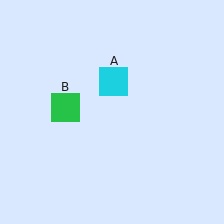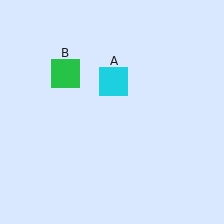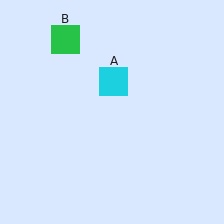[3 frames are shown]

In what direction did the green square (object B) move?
The green square (object B) moved up.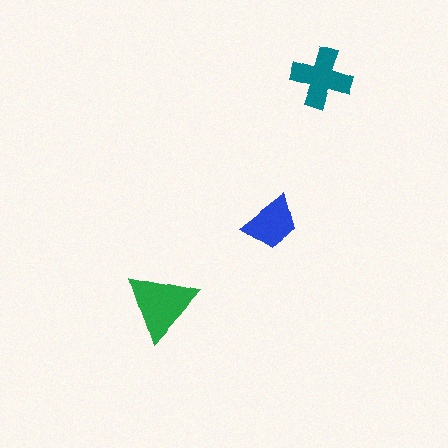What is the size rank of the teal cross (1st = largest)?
2nd.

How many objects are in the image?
There are 3 objects in the image.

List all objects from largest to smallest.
The green triangle, the teal cross, the blue trapezoid.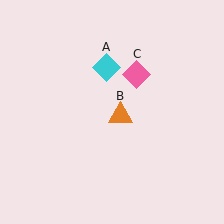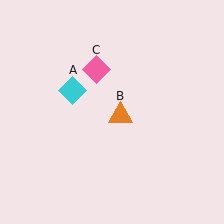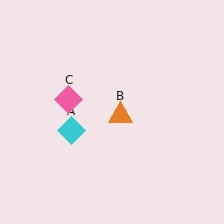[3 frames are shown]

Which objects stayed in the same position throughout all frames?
Orange triangle (object B) remained stationary.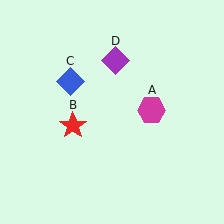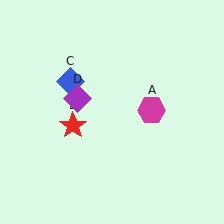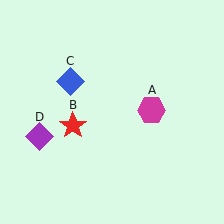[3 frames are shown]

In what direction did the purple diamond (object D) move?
The purple diamond (object D) moved down and to the left.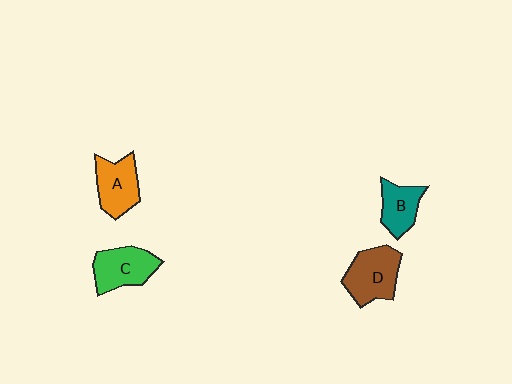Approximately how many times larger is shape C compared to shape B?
Approximately 1.3 times.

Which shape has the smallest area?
Shape B (teal).